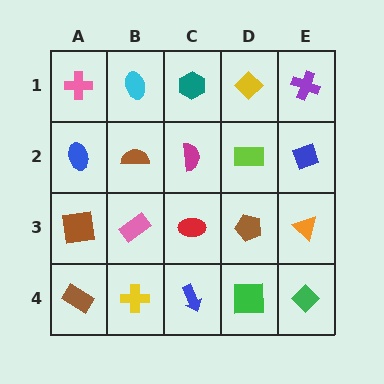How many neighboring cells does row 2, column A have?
3.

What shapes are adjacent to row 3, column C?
A magenta semicircle (row 2, column C), a blue arrow (row 4, column C), a pink rectangle (row 3, column B), a brown pentagon (row 3, column D).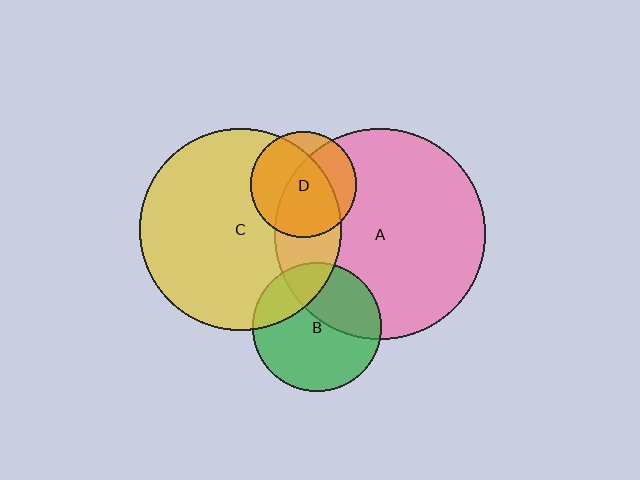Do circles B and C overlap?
Yes.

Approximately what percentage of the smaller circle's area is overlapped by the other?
Approximately 25%.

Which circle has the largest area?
Circle A (pink).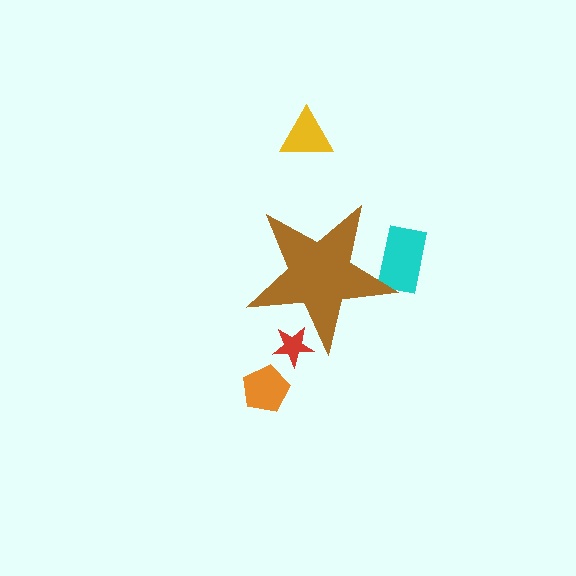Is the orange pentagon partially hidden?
No, the orange pentagon is fully visible.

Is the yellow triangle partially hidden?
No, the yellow triangle is fully visible.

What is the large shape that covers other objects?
A brown star.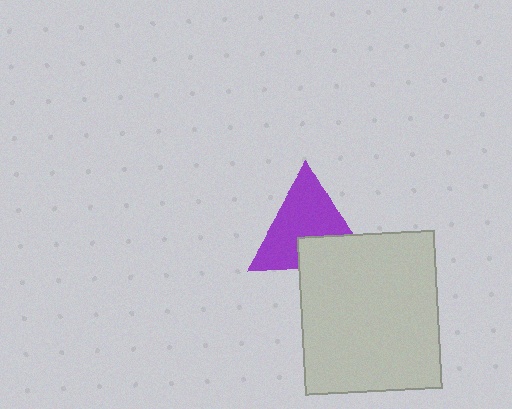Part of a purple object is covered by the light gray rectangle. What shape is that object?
It is a triangle.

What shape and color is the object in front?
The object in front is a light gray rectangle.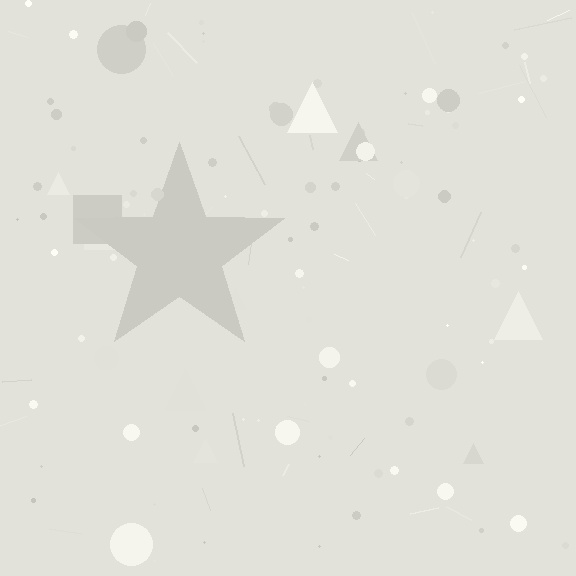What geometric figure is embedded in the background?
A star is embedded in the background.